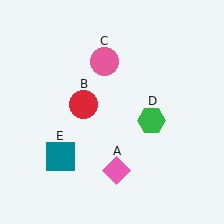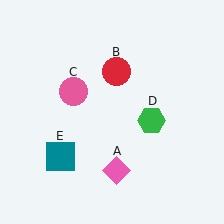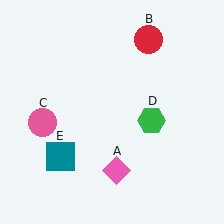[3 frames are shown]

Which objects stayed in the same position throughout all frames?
Pink diamond (object A) and green hexagon (object D) and teal square (object E) remained stationary.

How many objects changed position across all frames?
2 objects changed position: red circle (object B), pink circle (object C).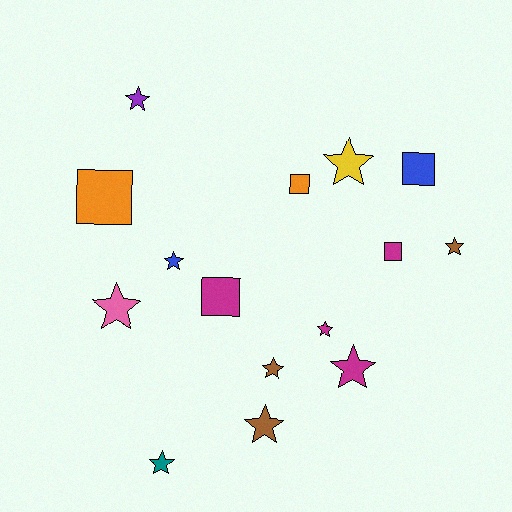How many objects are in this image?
There are 15 objects.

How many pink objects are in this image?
There is 1 pink object.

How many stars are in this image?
There are 10 stars.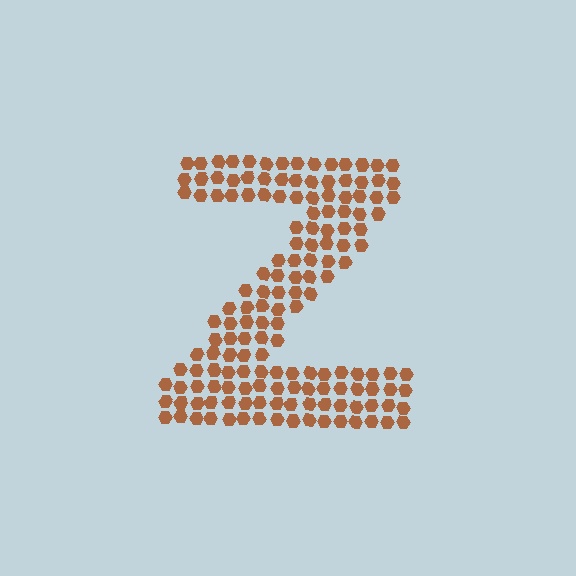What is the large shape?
The large shape is the letter Z.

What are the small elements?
The small elements are hexagons.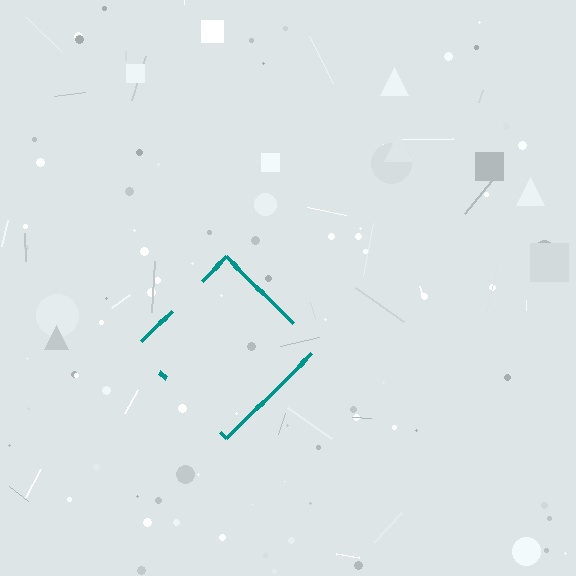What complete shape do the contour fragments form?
The contour fragments form a diamond.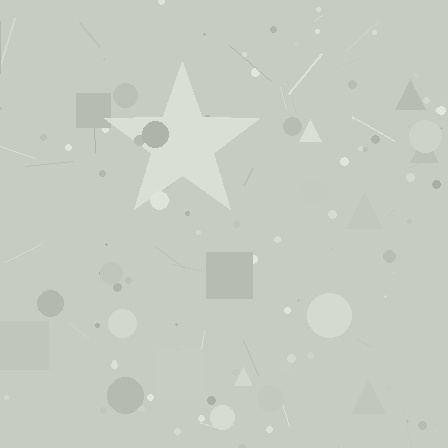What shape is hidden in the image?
A star is hidden in the image.